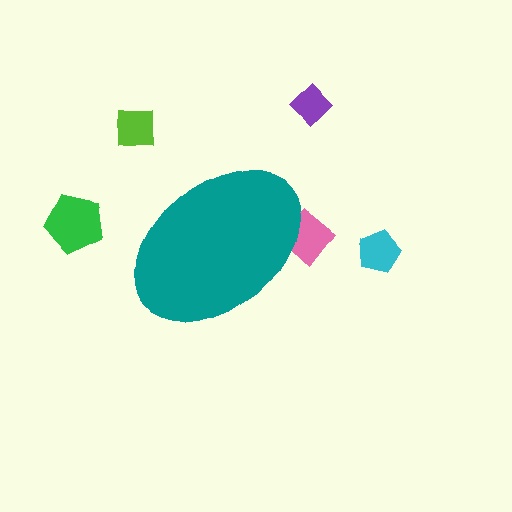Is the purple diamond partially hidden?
No, the purple diamond is fully visible.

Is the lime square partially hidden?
No, the lime square is fully visible.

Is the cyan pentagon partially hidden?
No, the cyan pentagon is fully visible.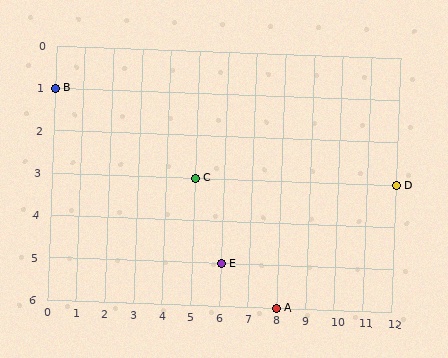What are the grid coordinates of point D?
Point D is at grid coordinates (12, 3).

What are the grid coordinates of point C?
Point C is at grid coordinates (5, 3).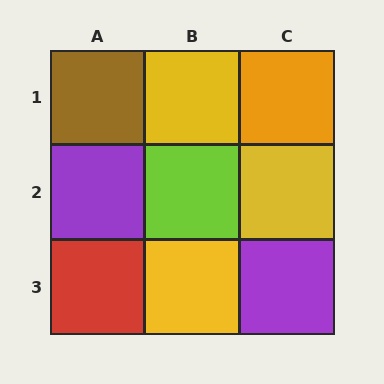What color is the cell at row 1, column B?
Yellow.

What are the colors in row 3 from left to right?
Red, yellow, purple.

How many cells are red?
1 cell is red.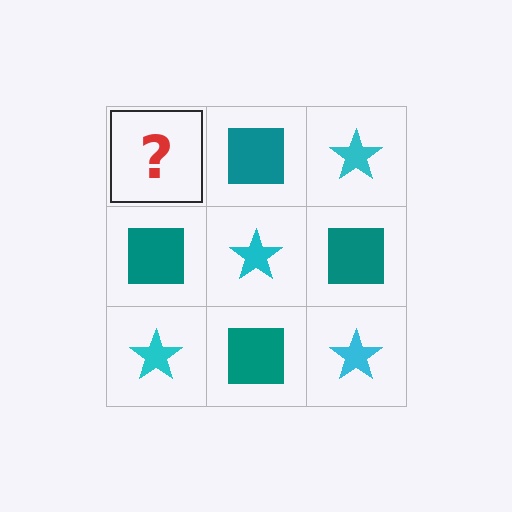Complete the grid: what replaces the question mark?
The question mark should be replaced with a cyan star.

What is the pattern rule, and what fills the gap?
The rule is that it alternates cyan star and teal square in a checkerboard pattern. The gap should be filled with a cyan star.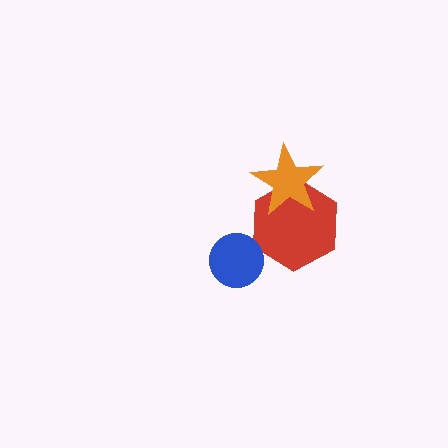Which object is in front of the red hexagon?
The orange star is in front of the red hexagon.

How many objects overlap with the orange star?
1 object overlaps with the orange star.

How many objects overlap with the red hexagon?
1 object overlaps with the red hexagon.